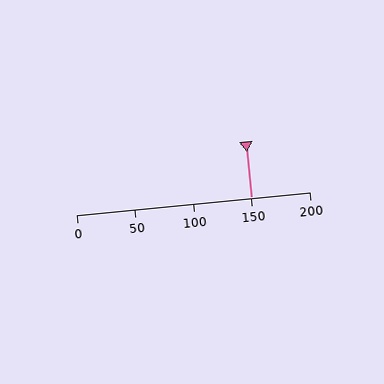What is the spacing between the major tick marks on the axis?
The major ticks are spaced 50 apart.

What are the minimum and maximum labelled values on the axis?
The axis runs from 0 to 200.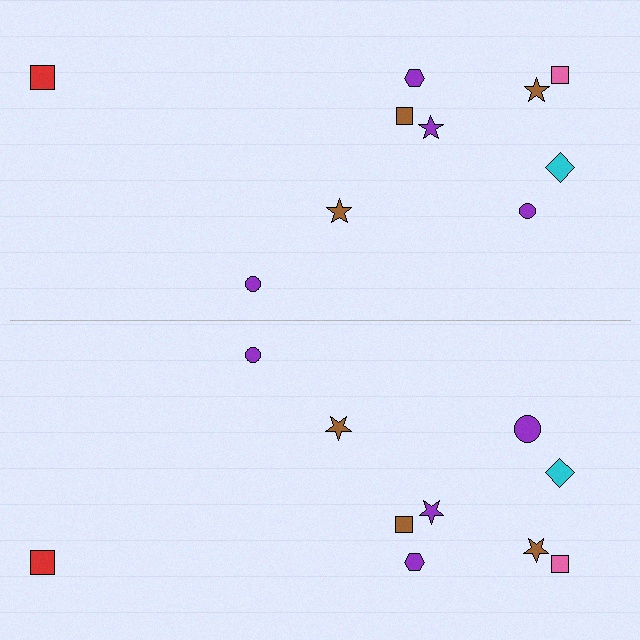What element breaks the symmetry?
The purple circle on the bottom side has a different size than its mirror counterpart.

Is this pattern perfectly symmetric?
No, the pattern is not perfectly symmetric. The purple circle on the bottom side has a different size than its mirror counterpart.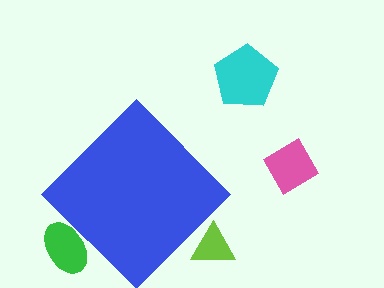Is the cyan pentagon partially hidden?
No, the cyan pentagon is fully visible.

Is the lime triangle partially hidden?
Yes, the lime triangle is partially hidden behind the blue diamond.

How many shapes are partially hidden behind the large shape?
2 shapes are partially hidden.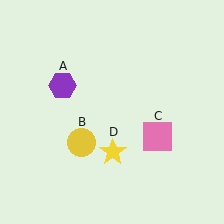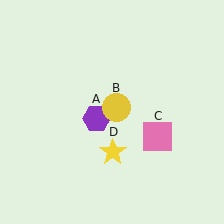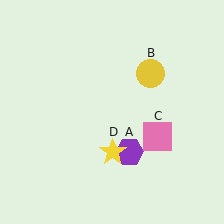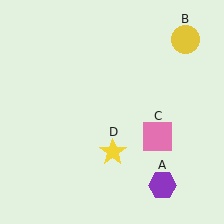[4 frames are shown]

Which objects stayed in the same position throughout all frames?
Pink square (object C) and yellow star (object D) remained stationary.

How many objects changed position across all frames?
2 objects changed position: purple hexagon (object A), yellow circle (object B).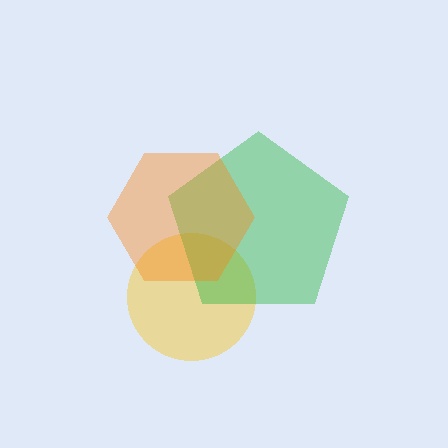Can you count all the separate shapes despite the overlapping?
Yes, there are 3 separate shapes.